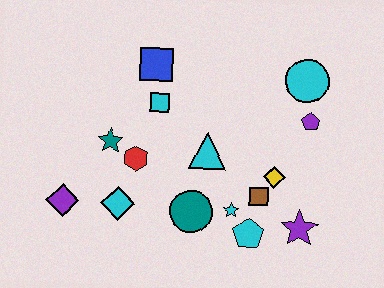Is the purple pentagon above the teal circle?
Yes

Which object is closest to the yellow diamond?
The brown square is closest to the yellow diamond.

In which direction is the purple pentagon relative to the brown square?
The purple pentagon is above the brown square.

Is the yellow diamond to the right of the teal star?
Yes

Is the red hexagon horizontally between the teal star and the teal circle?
Yes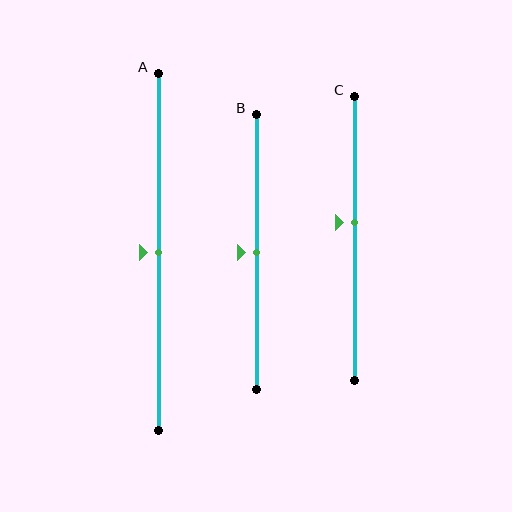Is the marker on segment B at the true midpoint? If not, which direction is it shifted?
Yes, the marker on segment B is at the true midpoint.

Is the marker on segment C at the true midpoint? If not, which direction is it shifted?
No, the marker on segment C is shifted upward by about 6% of the segment length.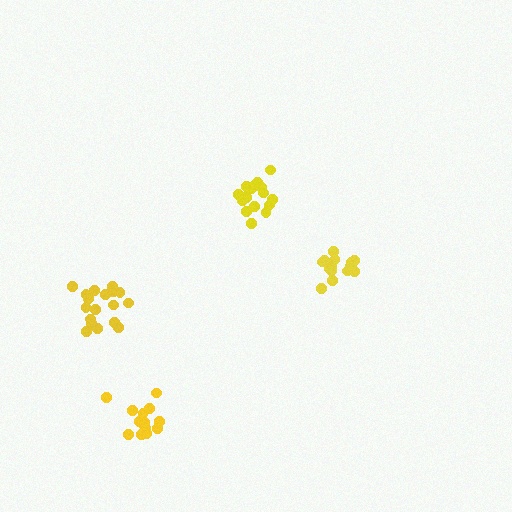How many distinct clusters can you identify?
There are 4 distinct clusters.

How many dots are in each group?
Group 1: 18 dots, Group 2: 16 dots, Group 3: 14 dots, Group 4: 14 dots (62 total).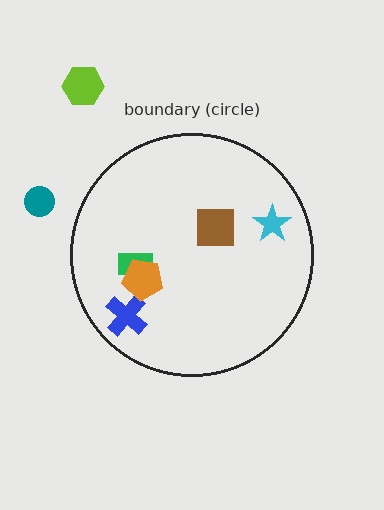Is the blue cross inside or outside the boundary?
Inside.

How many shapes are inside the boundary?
5 inside, 2 outside.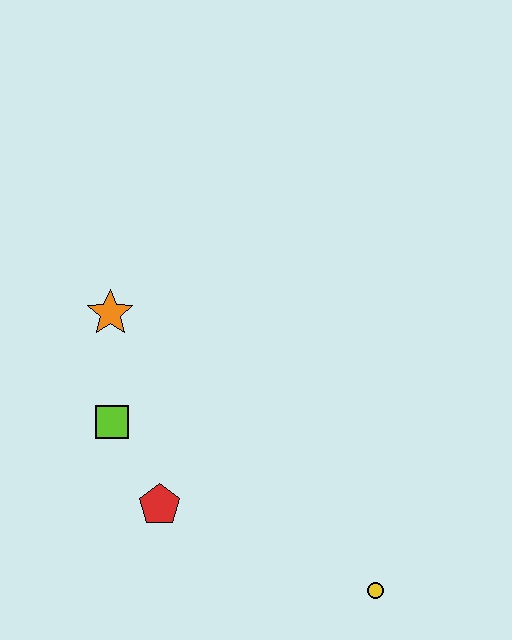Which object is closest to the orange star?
The lime square is closest to the orange star.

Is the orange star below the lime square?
No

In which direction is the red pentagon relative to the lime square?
The red pentagon is below the lime square.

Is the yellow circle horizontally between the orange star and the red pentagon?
No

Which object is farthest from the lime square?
The yellow circle is farthest from the lime square.